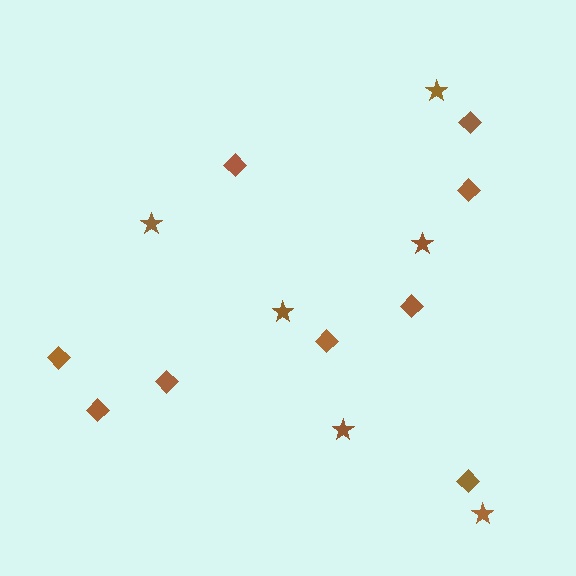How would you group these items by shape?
There are 2 groups: one group of diamonds (9) and one group of stars (6).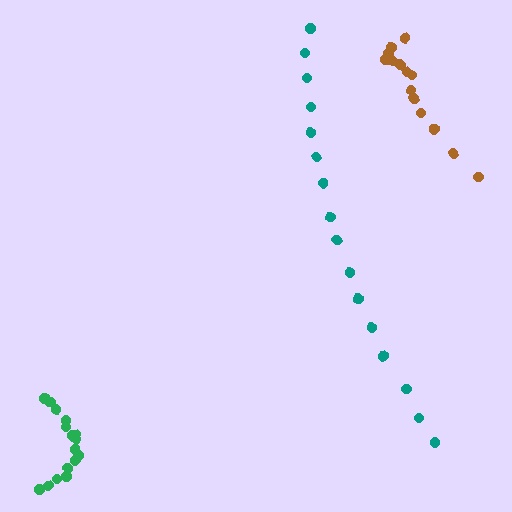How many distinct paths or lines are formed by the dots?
There are 3 distinct paths.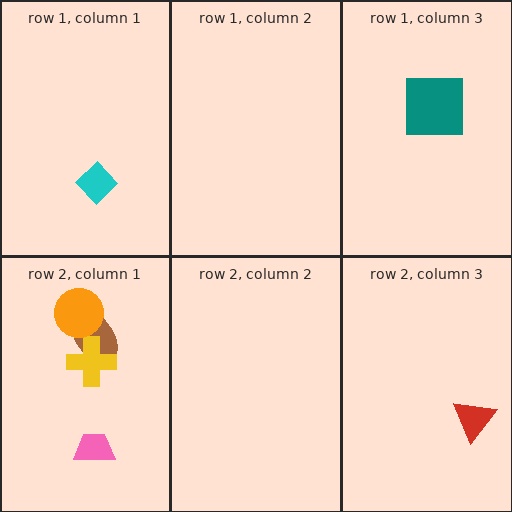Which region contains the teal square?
The row 1, column 3 region.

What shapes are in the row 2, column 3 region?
The red triangle.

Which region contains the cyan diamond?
The row 1, column 1 region.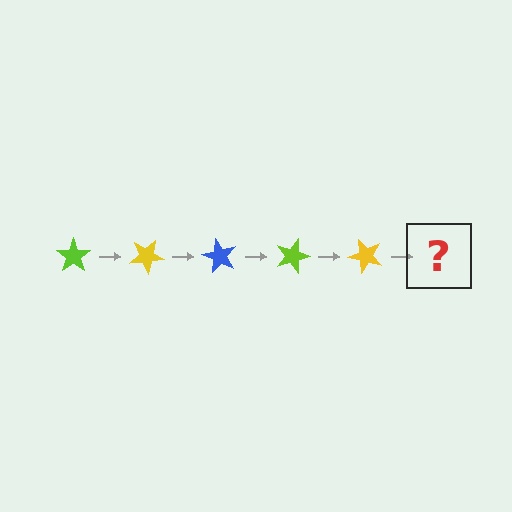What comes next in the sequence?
The next element should be a blue star, rotated 150 degrees from the start.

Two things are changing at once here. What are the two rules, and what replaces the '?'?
The two rules are that it rotates 30 degrees each step and the color cycles through lime, yellow, and blue. The '?' should be a blue star, rotated 150 degrees from the start.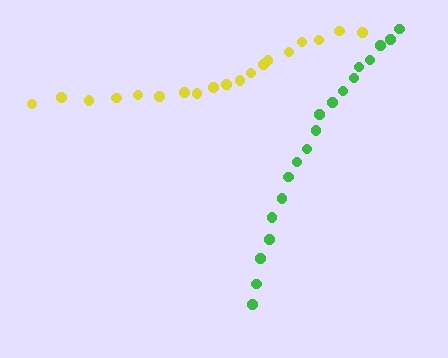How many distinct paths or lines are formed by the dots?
There are 2 distinct paths.